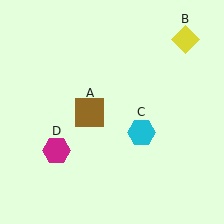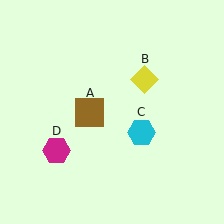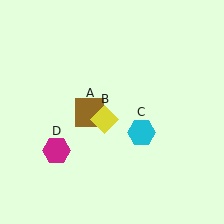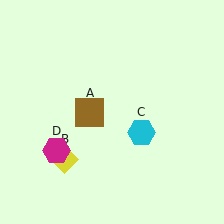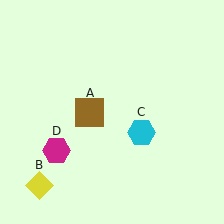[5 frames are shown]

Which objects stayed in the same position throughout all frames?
Brown square (object A) and cyan hexagon (object C) and magenta hexagon (object D) remained stationary.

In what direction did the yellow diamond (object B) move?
The yellow diamond (object B) moved down and to the left.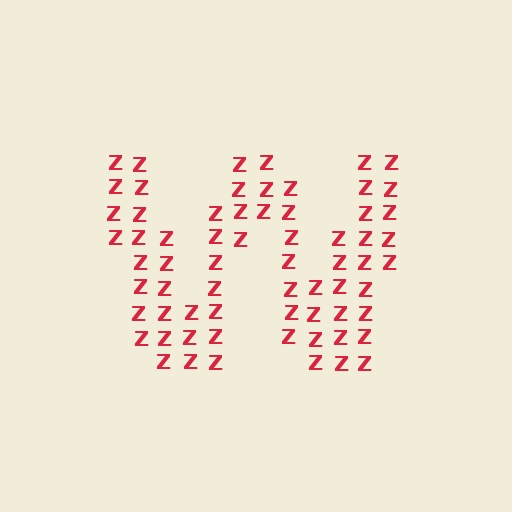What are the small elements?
The small elements are letter Z's.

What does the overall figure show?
The overall figure shows the letter W.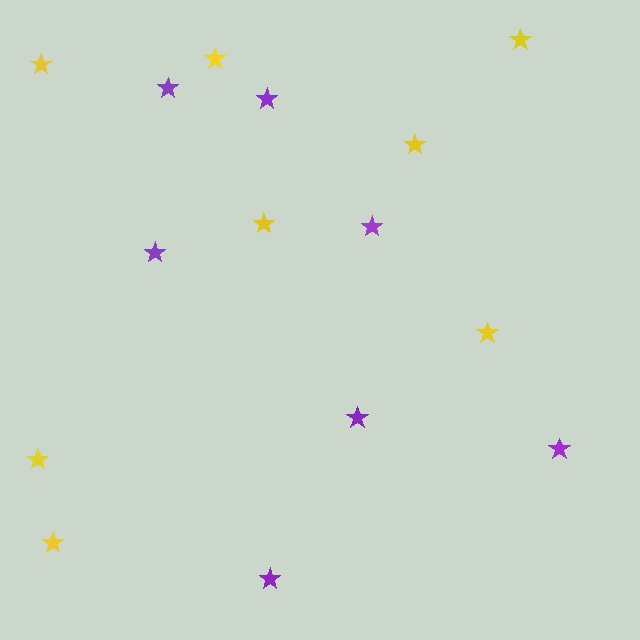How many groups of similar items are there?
There are 2 groups: one group of yellow stars (8) and one group of purple stars (7).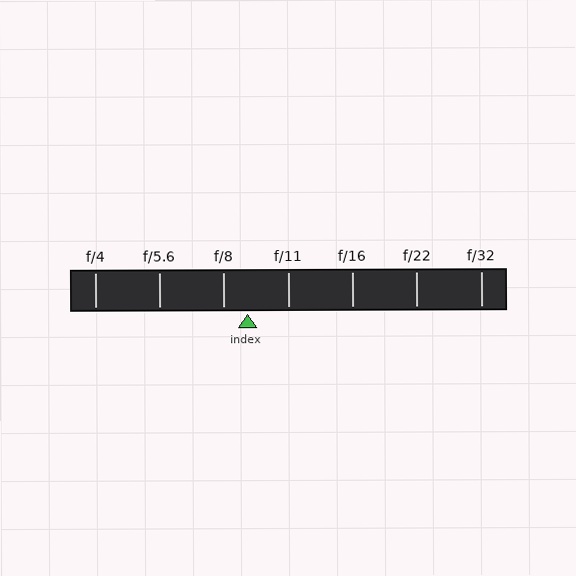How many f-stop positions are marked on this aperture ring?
There are 7 f-stop positions marked.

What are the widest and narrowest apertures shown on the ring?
The widest aperture shown is f/4 and the narrowest is f/32.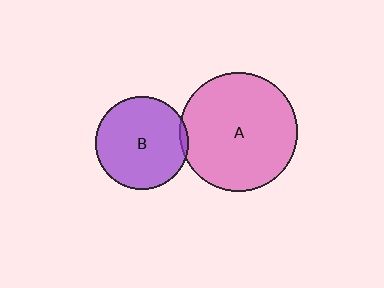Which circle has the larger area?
Circle A (pink).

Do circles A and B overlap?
Yes.